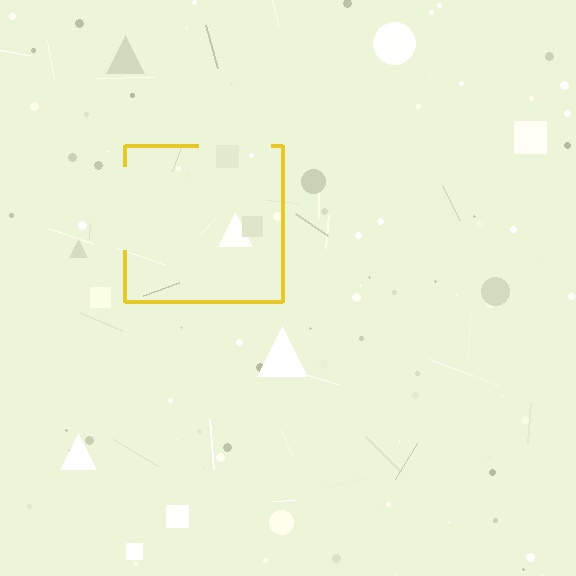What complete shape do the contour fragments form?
The contour fragments form a square.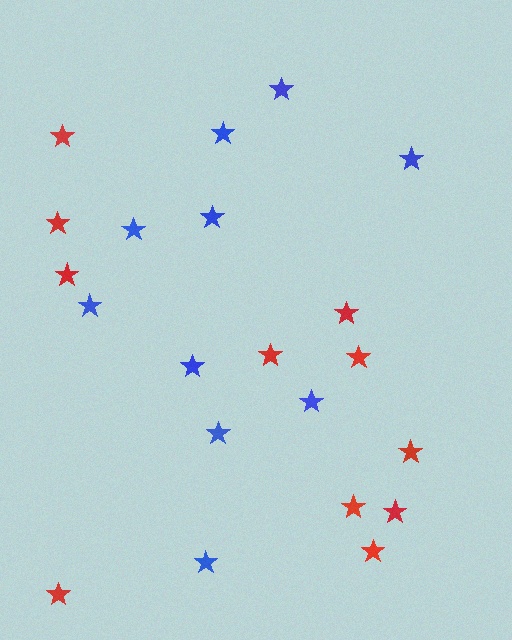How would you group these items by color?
There are 2 groups: one group of red stars (11) and one group of blue stars (10).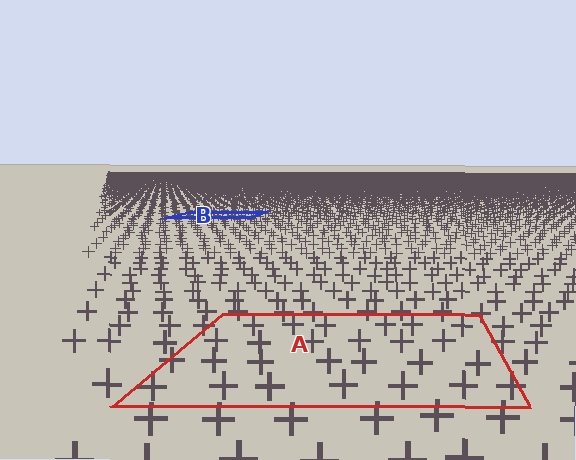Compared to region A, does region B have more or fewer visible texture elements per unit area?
Region B has more texture elements per unit area — they are packed more densely because it is farther away.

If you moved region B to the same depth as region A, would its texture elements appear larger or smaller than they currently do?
They would appear larger. At a closer depth, the same texture elements are projected at a bigger on-screen size.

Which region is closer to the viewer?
Region A is closer. The texture elements there are larger and more spread out.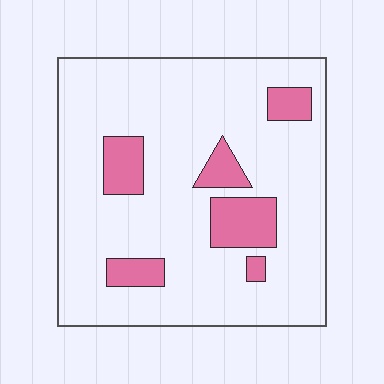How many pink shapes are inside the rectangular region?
6.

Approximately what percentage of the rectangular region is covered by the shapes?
Approximately 15%.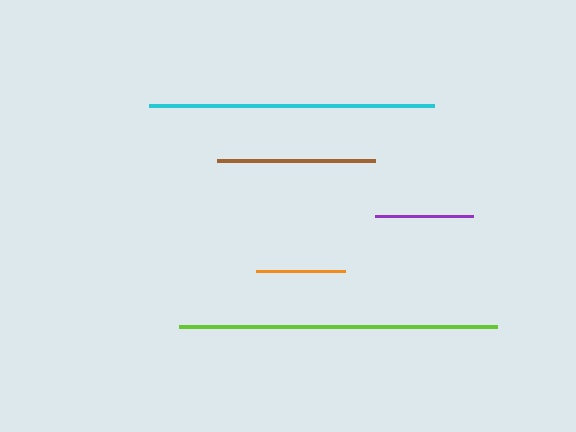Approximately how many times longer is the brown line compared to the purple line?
The brown line is approximately 1.6 times the length of the purple line.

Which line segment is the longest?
The lime line is the longest at approximately 319 pixels.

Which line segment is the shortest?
The orange line is the shortest at approximately 89 pixels.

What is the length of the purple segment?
The purple segment is approximately 98 pixels long.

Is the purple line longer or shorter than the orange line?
The purple line is longer than the orange line.